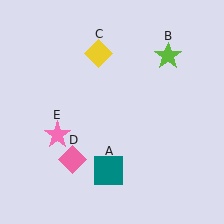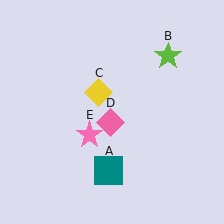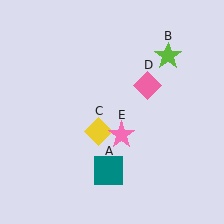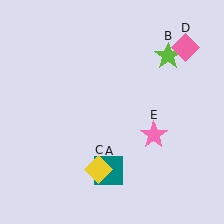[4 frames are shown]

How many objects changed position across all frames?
3 objects changed position: yellow diamond (object C), pink diamond (object D), pink star (object E).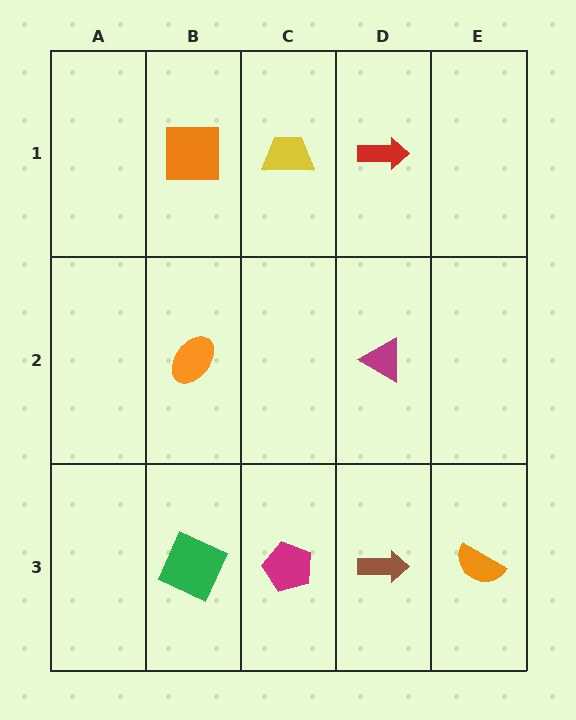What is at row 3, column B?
A green square.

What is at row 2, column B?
An orange ellipse.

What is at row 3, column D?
A brown arrow.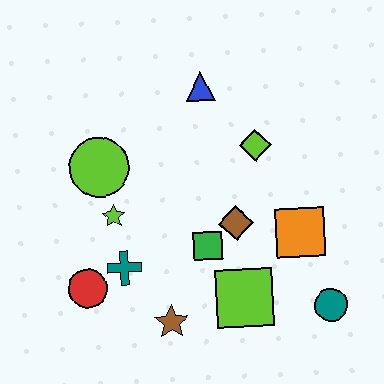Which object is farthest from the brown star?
The blue triangle is farthest from the brown star.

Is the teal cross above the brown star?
Yes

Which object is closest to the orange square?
The brown diamond is closest to the orange square.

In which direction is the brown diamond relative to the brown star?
The brown diamond is above the brown star.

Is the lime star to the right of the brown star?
No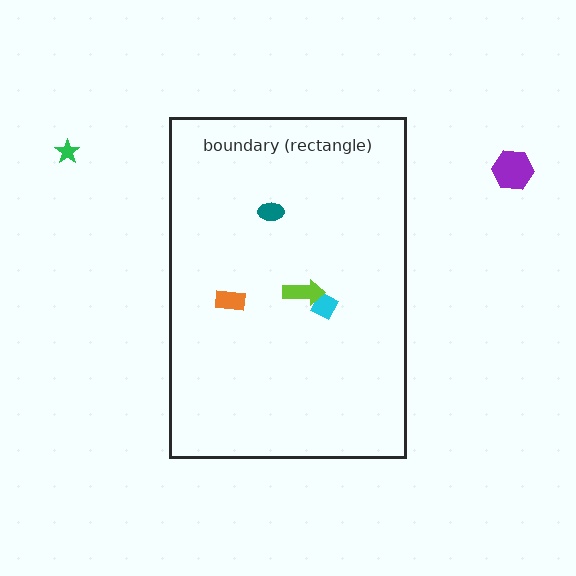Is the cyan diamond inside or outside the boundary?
Inside.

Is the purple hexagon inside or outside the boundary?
Outside.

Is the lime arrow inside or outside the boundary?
Inside.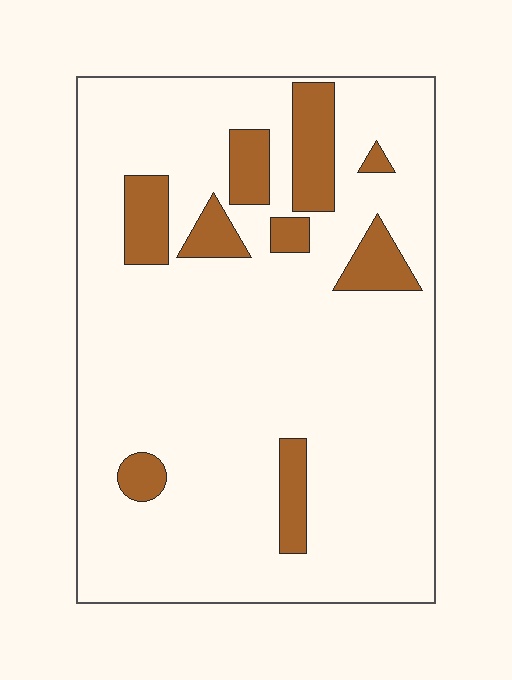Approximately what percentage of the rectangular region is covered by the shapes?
Approximately 15%.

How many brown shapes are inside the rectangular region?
9.